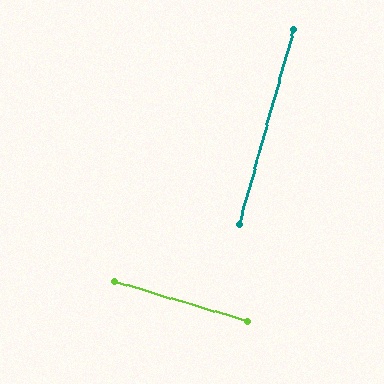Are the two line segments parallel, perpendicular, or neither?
Perpendicular — they meet at approximately 89°.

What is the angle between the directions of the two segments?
Approximately 89 degrees.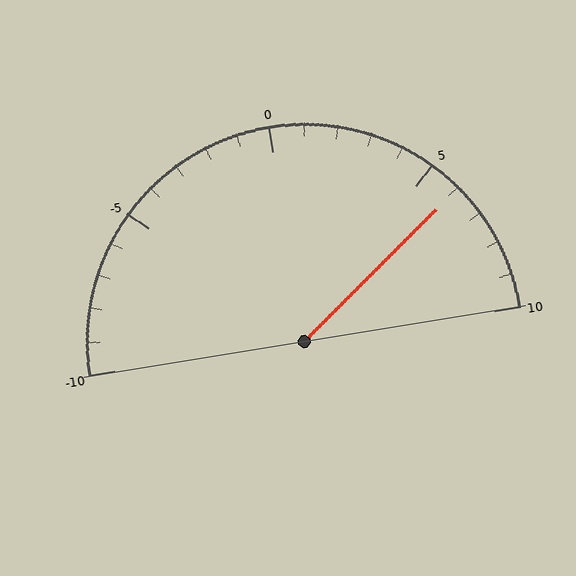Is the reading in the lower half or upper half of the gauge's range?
The reading is in the upper half of the range (-10 to 10).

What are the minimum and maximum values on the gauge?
The gauge ranges from -10 to 10.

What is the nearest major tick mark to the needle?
The nearest major tick mark is 5.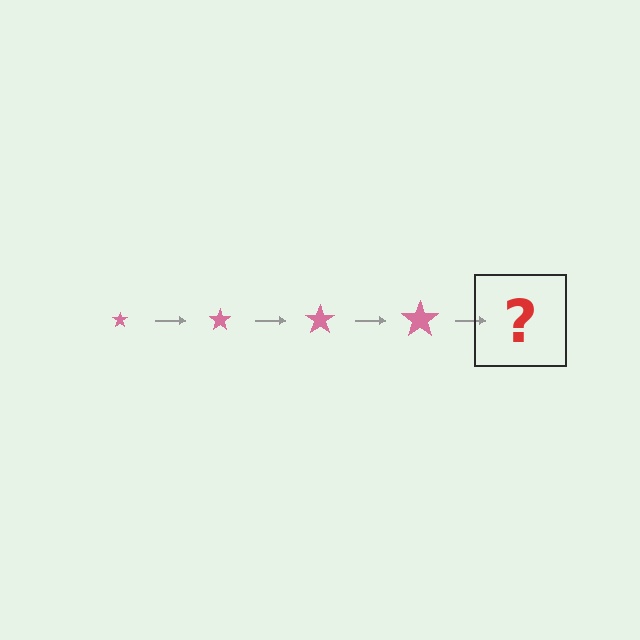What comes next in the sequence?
The next element should be a pink star, larger than the previous one.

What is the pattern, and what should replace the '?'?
The pattern is that the star gets progressively larger each step. The '?' should be a pink star, larger than the previous one.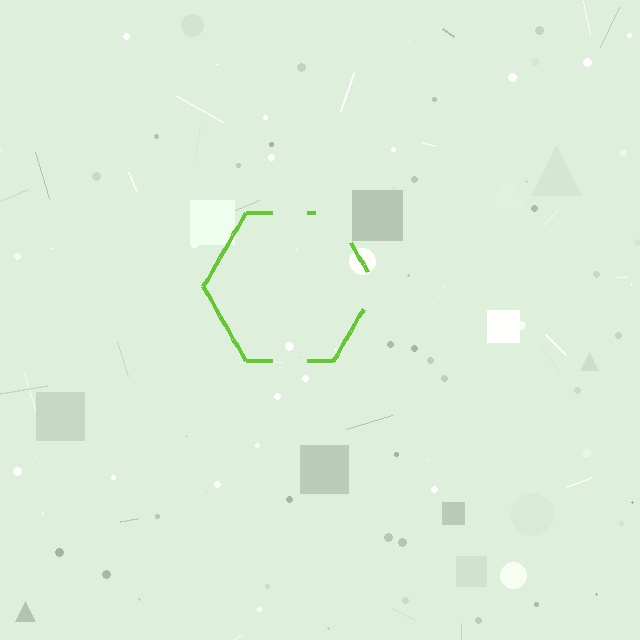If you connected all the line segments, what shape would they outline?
They would outline a hexagon.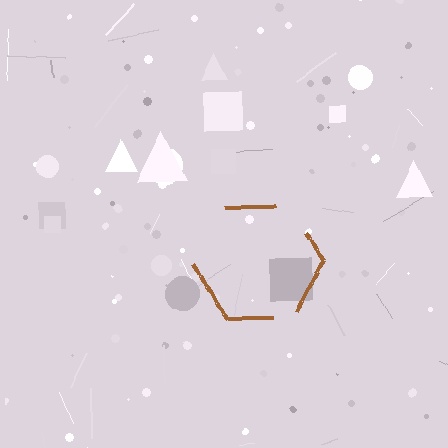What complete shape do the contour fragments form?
The contour fragments form a hexagon.